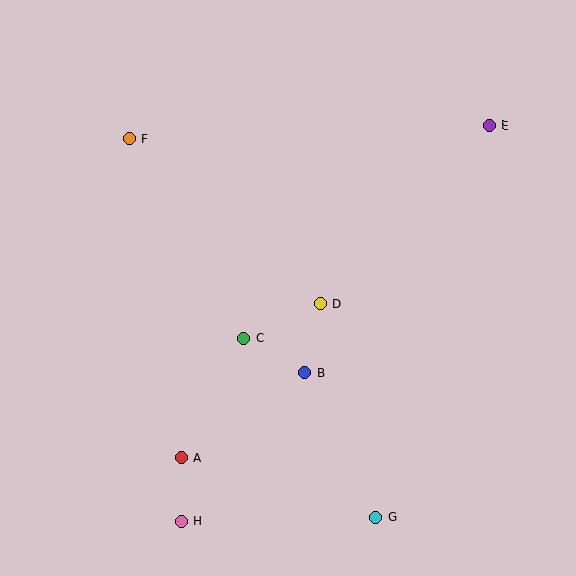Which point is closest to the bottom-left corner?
Point H is closest to the bottom-left corner.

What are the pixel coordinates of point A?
Point A is at (181, 457).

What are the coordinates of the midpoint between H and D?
The midpoint between H and D is at (251, 412).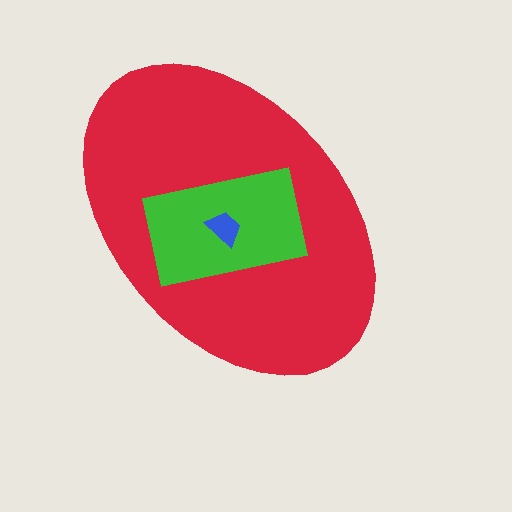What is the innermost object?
The blue trapezoid.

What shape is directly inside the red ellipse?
The green rectangle.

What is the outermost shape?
The red ellipse.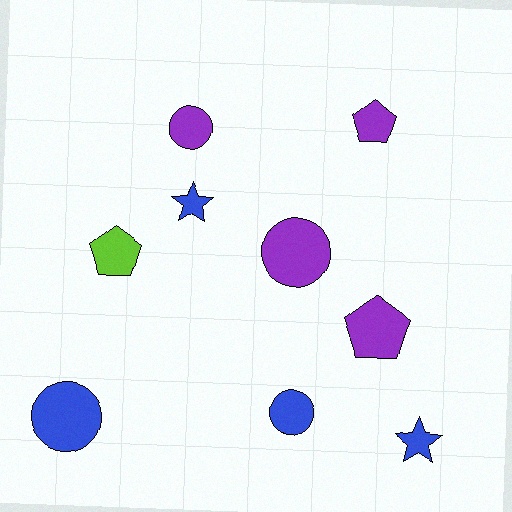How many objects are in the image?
There are 9 objects.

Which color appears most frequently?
Purple, with 4 objects.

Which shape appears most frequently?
Circle, with 4 objects.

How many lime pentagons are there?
There is 1 lime pentagon.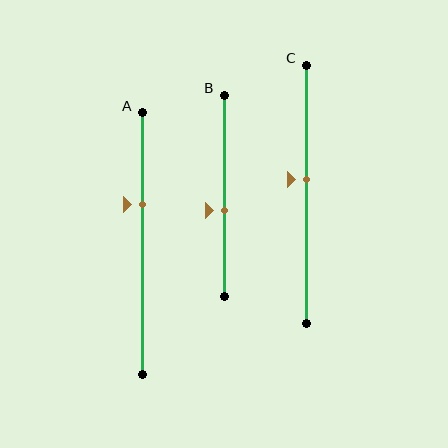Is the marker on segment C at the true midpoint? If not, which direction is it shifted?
No, the marker on segment C is shifted upward by about 6% of the segment length.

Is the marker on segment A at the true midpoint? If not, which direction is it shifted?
No, the marker on segment A is shifted upward by about 15% of the segment length.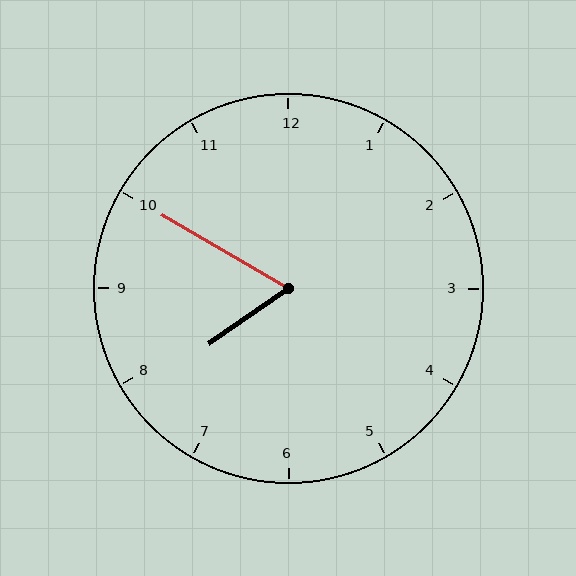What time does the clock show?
7:50.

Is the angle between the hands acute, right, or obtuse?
It is acute.